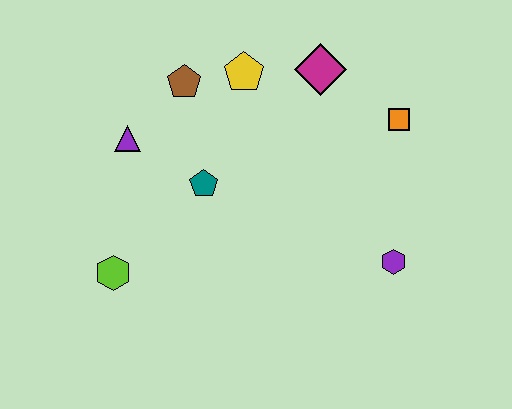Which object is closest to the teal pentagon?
The purple triangle is closest to the teal pentagon.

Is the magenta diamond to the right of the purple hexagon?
No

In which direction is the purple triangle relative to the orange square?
The purple triangle is to the left of the orange square.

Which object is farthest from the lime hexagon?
The orange square is farthest from the lime hexagon.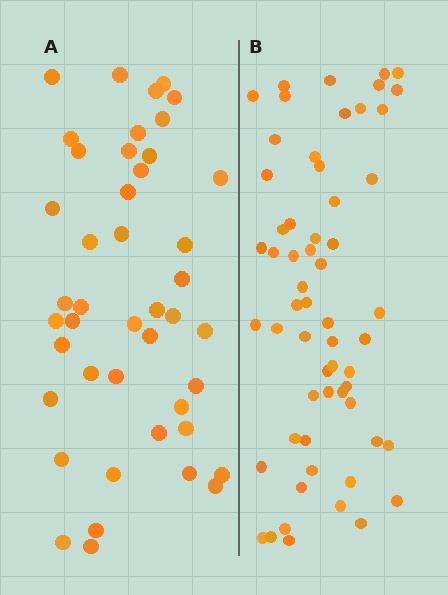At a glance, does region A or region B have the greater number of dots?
Region B (the right region) has more dots.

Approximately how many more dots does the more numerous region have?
Region B has approximately 15 more dots than region A.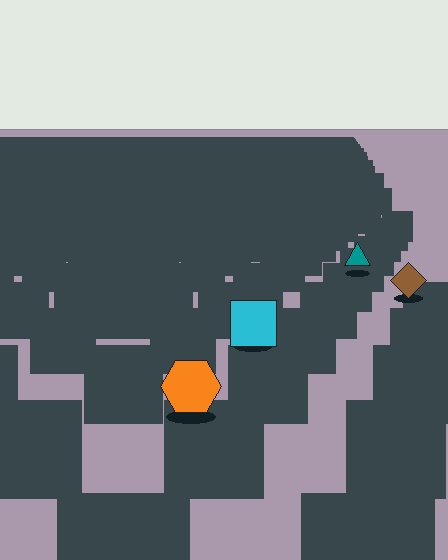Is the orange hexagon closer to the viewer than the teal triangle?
Yes. The orange hexagon is closer — you can tell from the texture gradient: the ground texture is coarser near it.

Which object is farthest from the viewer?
The teal triangle is farthest from the viewer. It appears smaller and the ground texture around it is denser.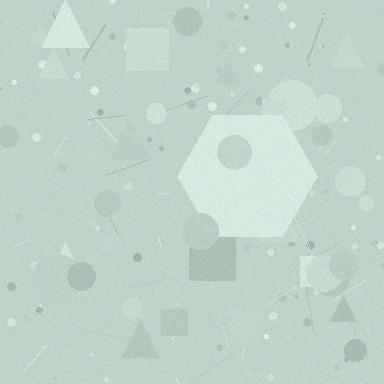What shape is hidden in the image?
A hexagon is hidden in the image.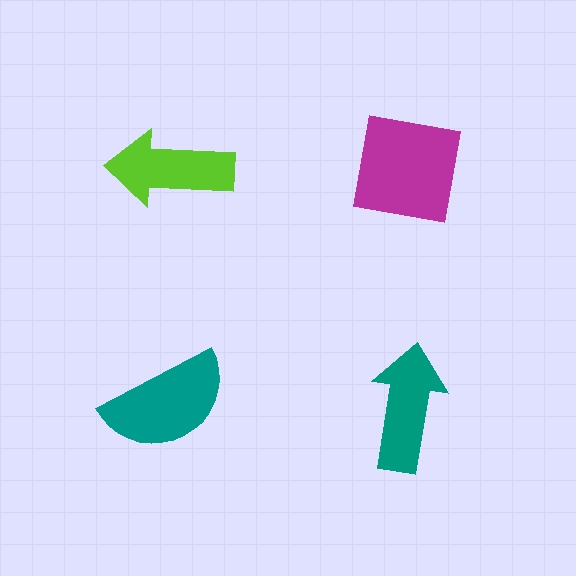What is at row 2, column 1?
A teal semicircle.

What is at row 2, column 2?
A teal arrow.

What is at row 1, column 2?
A magenta square.